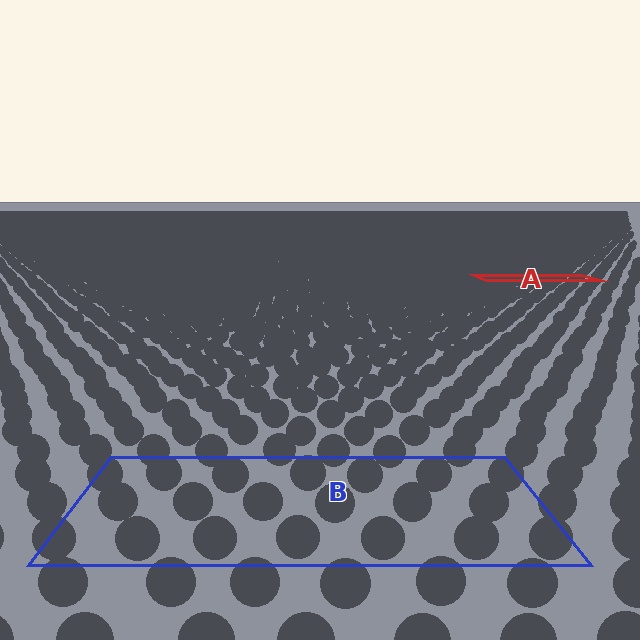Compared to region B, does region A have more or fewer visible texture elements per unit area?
Region A has more texture elements per unit area — they are packed more densely because it is farther away.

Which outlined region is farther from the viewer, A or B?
Region A is farther from the viewer — the texture elements inside it appear smaller and more densely packed.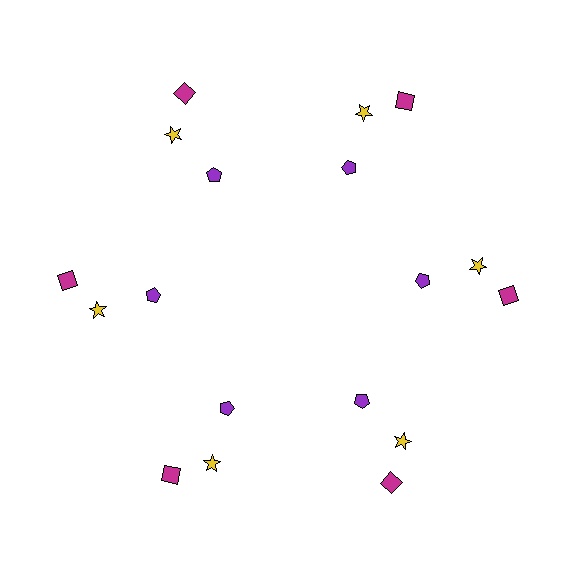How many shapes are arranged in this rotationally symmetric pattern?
There are 18 shapes, arranged in 6 groups of 3.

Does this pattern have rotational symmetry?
Yes, this pattern has 6-fold rotational symmetry. It looks the same after rotating 60 degrees around the center.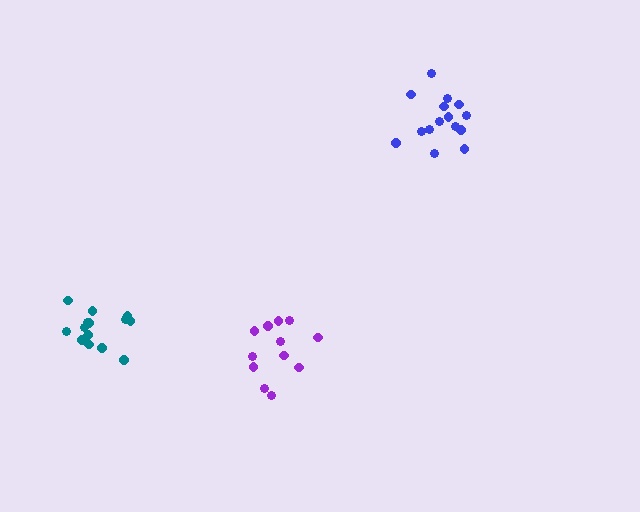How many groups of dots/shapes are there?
There are 3 groups.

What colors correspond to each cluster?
The clusters are colored: purple, blue, teal.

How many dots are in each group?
Group 1: 12 dots, Group 2: 15 dots, Group 3: 15 dots (42 total).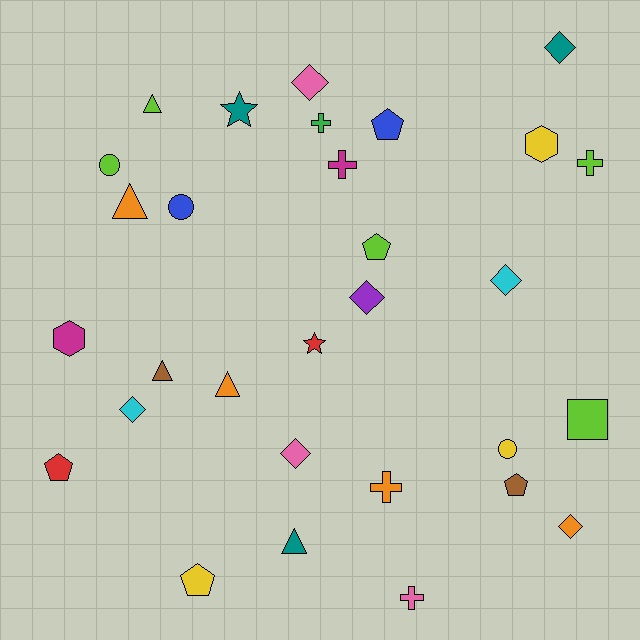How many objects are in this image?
There are 30 objects.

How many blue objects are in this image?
There are 2 blue objects.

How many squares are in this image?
There is 1 square.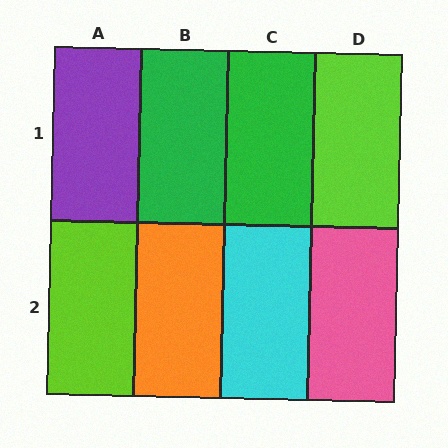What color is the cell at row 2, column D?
Pink.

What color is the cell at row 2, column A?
Lime.